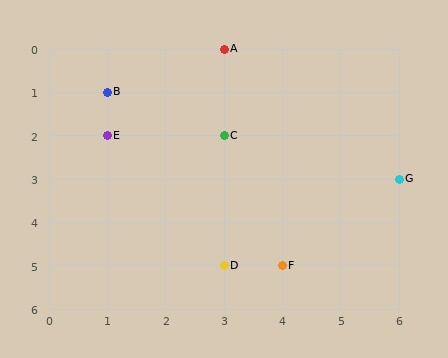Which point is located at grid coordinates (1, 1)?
Point B is at (1, 1).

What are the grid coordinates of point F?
Point F is at grid coordinates (4, 5).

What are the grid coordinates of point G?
Point G is at grid coordinates (6, 3).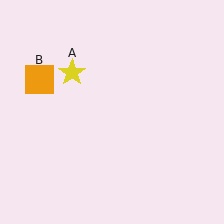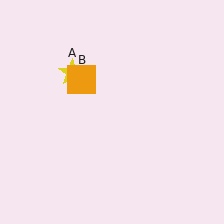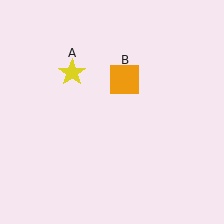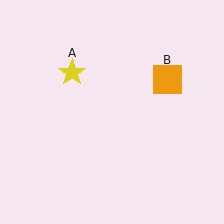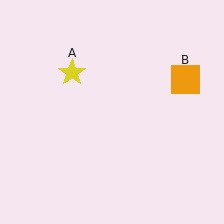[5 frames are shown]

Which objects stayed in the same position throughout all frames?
Yellow star (object A) remained stationary.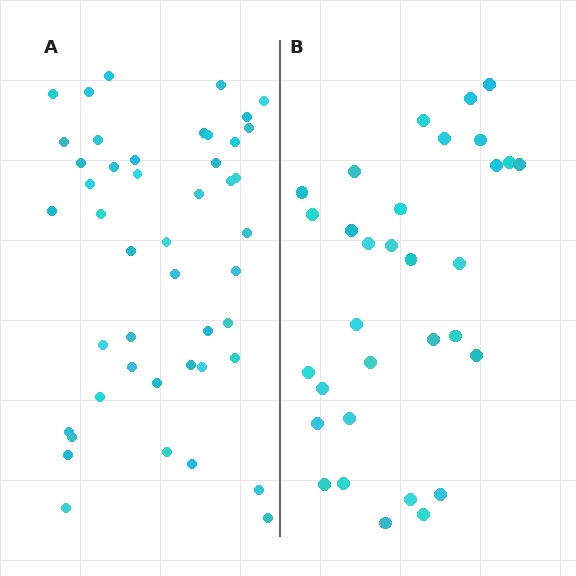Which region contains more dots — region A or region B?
Region A (the left region) has more dots.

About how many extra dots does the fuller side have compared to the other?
Region A has approximately 15 more dots than region B.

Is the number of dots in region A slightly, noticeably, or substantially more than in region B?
Region A has noticeably more, but not dramatically so. The ratio is roughly 1.4 to 1.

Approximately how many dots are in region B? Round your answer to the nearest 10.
About 30 dots. (The exact count is 32, which rounds to 30.)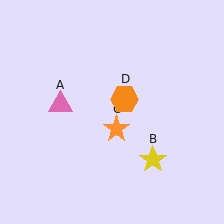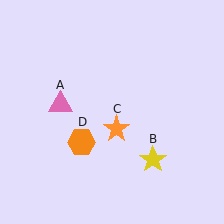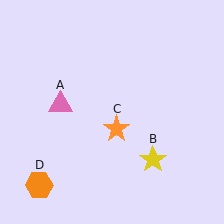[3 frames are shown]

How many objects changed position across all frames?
1 object changed position: orange hexagon (object D).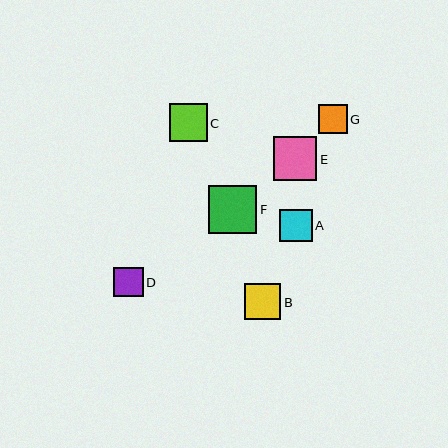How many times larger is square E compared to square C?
Square E is approximately 1.2 times the size of square C.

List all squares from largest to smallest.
From largest to smallest: F, E, C, B, A, D, G.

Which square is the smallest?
Square G is the smallest with a size of approximately 28 pixels.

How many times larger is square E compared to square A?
Square E is approximately 1.3 times the size of square A.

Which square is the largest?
Square F is the largest with a size of approximately 48 pixels.